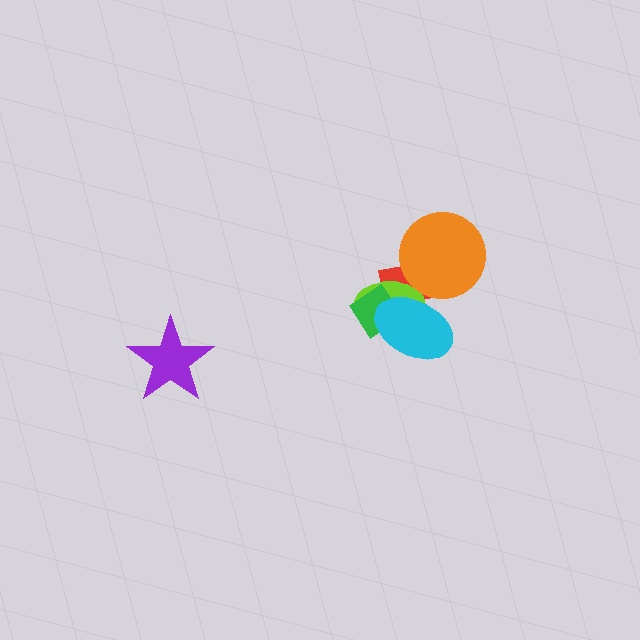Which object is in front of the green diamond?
The cyan ellipse is in front of the green diamond.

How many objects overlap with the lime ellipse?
3 objects overlap with the lime ellipse.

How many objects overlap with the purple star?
0 objects overlap with the purple star.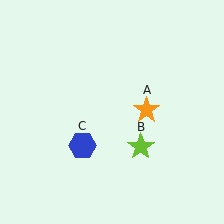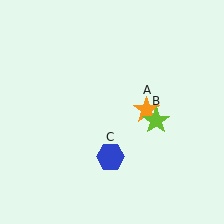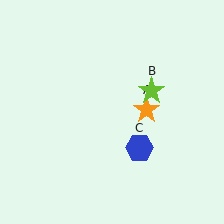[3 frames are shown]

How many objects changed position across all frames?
2 objects changed position: lime star (object B), blue hexagon (object C).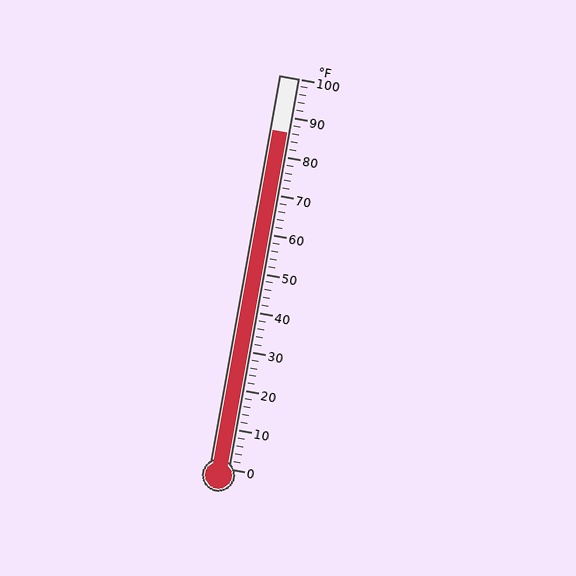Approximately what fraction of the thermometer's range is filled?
The thermometer is filled to approximately 85% of its range.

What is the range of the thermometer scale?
The thermometer scale ranges from 0°F to 100°F.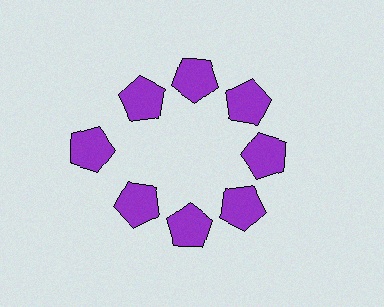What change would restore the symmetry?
The symmetry would be restored by moving it inward, back onto the ring so that all 8 pentagons sit at equal angles and equal distance from the center.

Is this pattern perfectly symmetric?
No. The 8 purple pentagons are arranged in a ring, but one element near the 9 o'clock position is pushed outward from the center, breaking the 8-fold rotational symmetry.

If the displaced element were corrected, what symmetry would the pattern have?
It would have 8-fold rotational symmetry — the pattern would map onto itself every 45 degrees.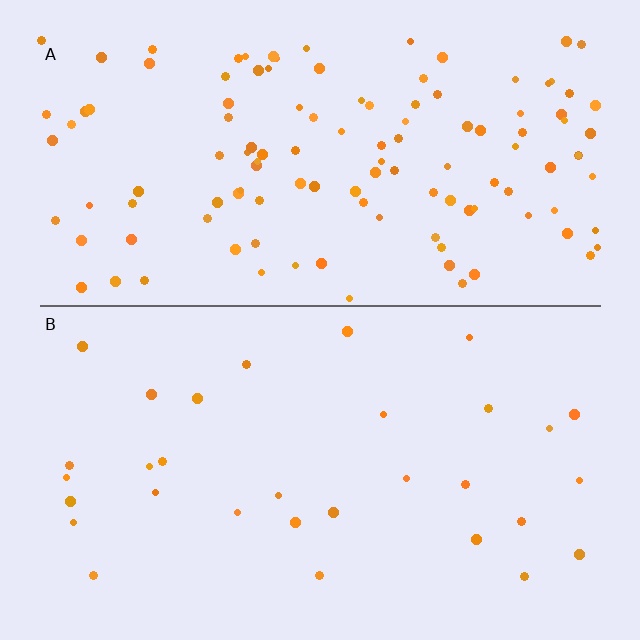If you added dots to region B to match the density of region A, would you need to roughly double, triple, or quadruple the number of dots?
Approximately quadruple.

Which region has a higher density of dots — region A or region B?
A (the top).